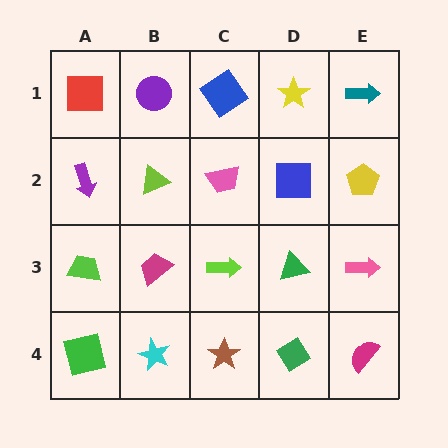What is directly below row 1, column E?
A yellow pentagon.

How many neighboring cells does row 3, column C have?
4.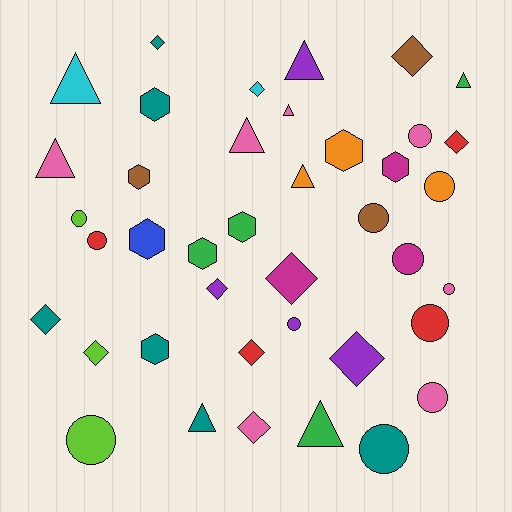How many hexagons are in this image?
There are 8 hexagons.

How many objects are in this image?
There are 40 objects.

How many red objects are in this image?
There are 4 red objects.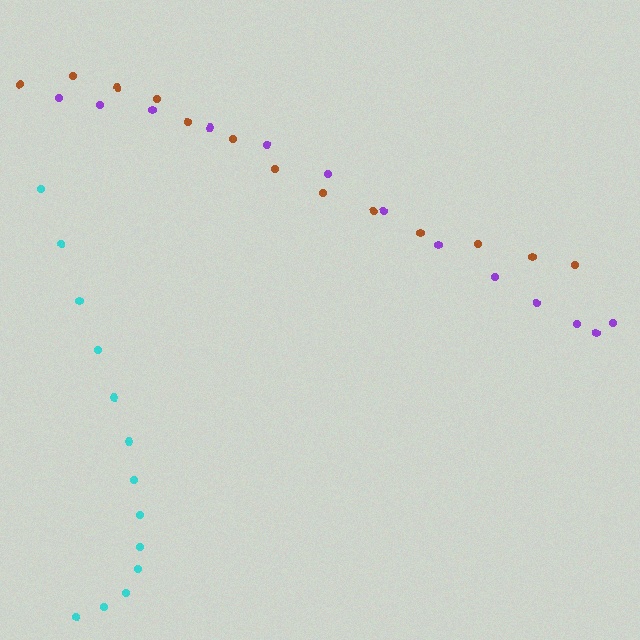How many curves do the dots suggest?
There are 3 distinct paths.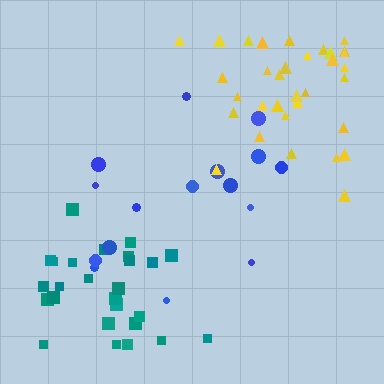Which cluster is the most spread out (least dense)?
Blue.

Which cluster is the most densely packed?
Teal.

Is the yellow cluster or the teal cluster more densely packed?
Teal.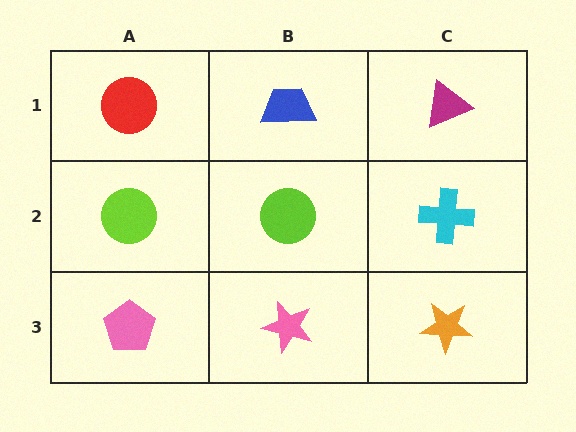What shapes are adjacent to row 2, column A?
A red circle (row 1, column A), a pink pentagon (row 3, column A), a lime circle (row 2, column B).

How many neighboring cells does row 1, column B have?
3.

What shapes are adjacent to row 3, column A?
A lime circle (row 2, column A), a pink star (row 3, column B).